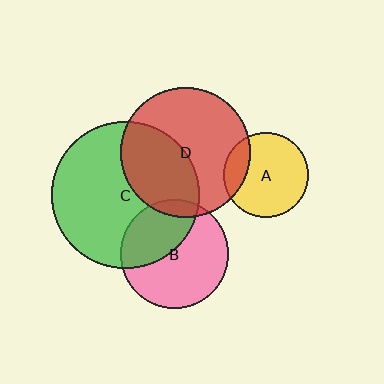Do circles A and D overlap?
Yes.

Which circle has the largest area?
Circle C (green).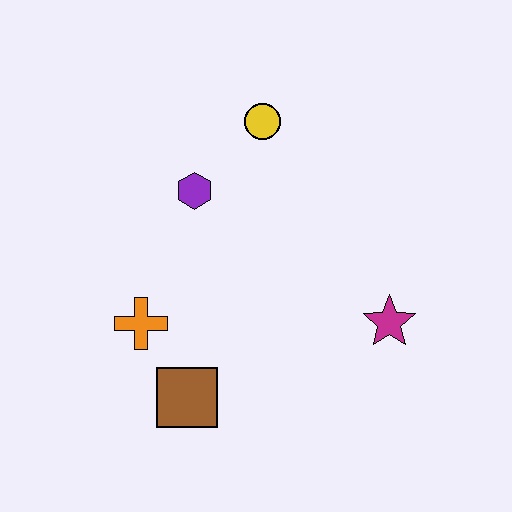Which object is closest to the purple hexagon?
The yellow circle is closest to the purple hexagon.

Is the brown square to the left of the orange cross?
No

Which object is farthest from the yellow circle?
The brown square is farthest from the yellow circle.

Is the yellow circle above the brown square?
Yes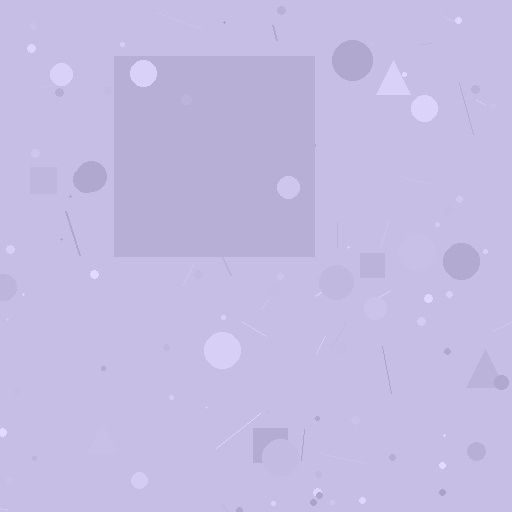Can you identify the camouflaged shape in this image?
The camouflaged shape is a square.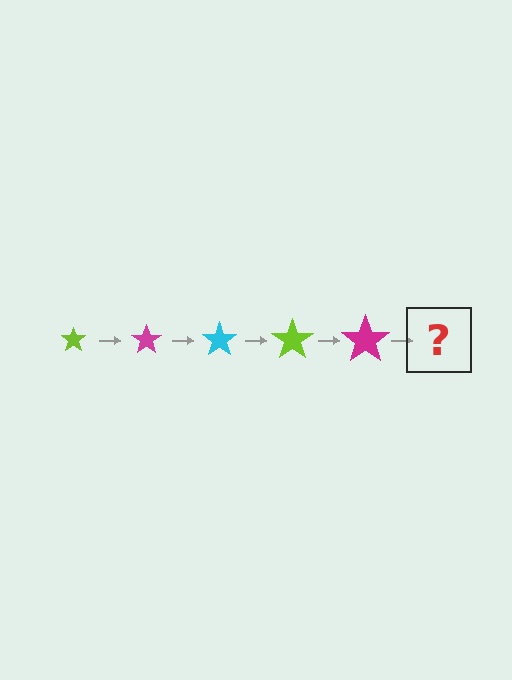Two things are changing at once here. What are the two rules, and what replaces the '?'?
The two rules are that the star grows larger each step and the color cycles through lime, magenta, and cyan. The '?' should be a cyan star, larger than the previous one.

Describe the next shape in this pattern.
It should be a cyan star, larger than the previous one.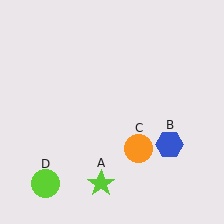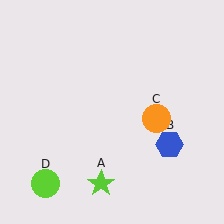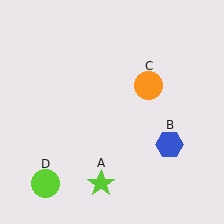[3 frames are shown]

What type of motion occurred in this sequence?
The orange circle (object C) rotated counterclockwise around the center of the scene.